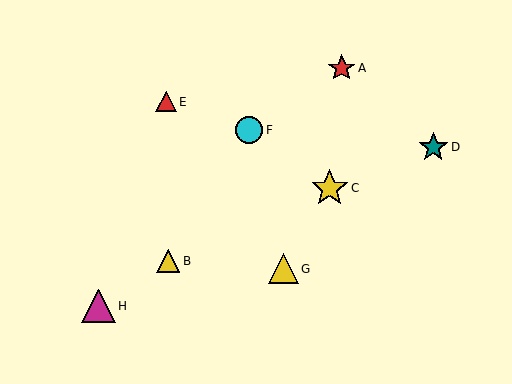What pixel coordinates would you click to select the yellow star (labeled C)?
Click at (330, 189) to select the yellow star C.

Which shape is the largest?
The yellow star (labeled C) is the largest.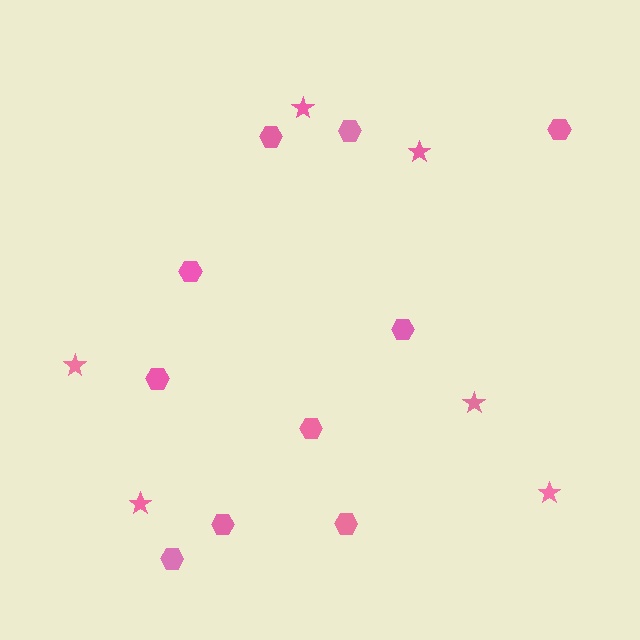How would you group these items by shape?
There are 2 groups: one group of stars (6) and one group of hexagons (10).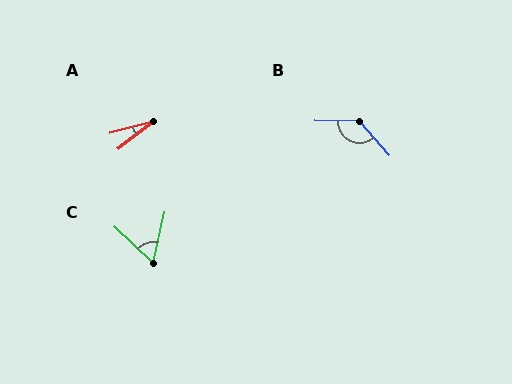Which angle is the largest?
B, at approximately 133 degrees.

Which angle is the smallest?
A, at approximately 24 degrees.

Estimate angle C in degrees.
Approximately 60 degrees.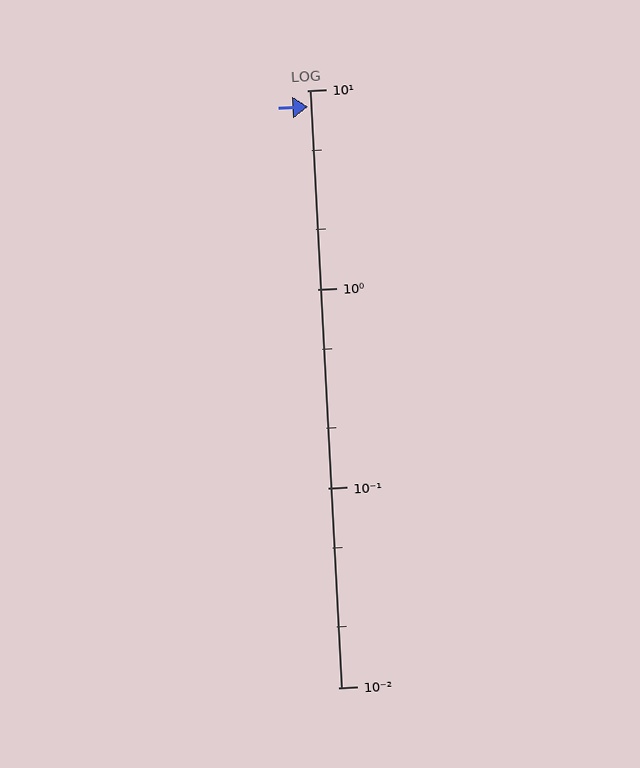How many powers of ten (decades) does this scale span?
The scale spans 3 decades, from 0.01 to 10.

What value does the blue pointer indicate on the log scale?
The pointer indicates approximately 8.3.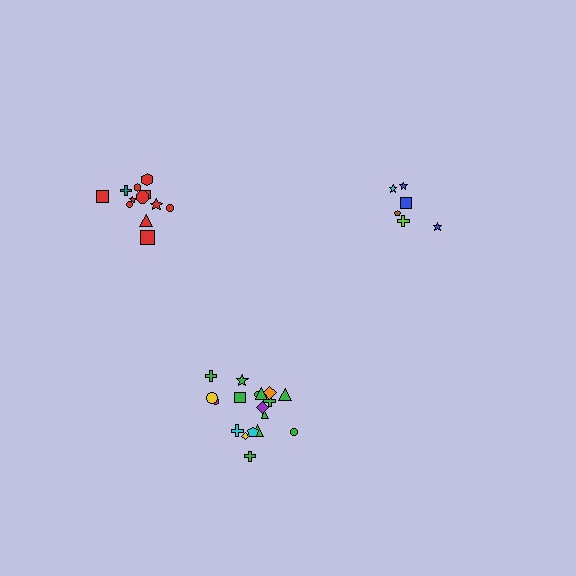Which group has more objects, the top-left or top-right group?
The top-left group.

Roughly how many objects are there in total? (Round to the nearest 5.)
Roughly 35 objects in total.